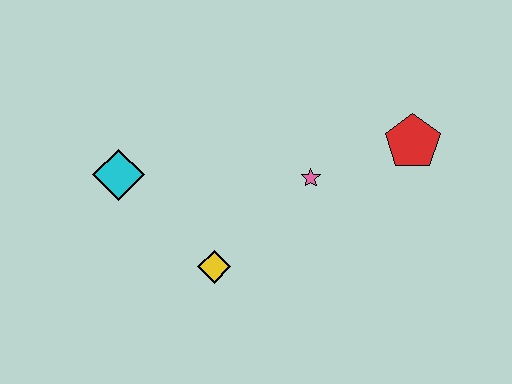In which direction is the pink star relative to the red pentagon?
The pink star is to the left of the red pentagon.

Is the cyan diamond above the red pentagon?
No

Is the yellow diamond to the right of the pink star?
No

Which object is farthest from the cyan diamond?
The red pentagon is farthest from the cyan diamond.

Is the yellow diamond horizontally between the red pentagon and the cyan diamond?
Yes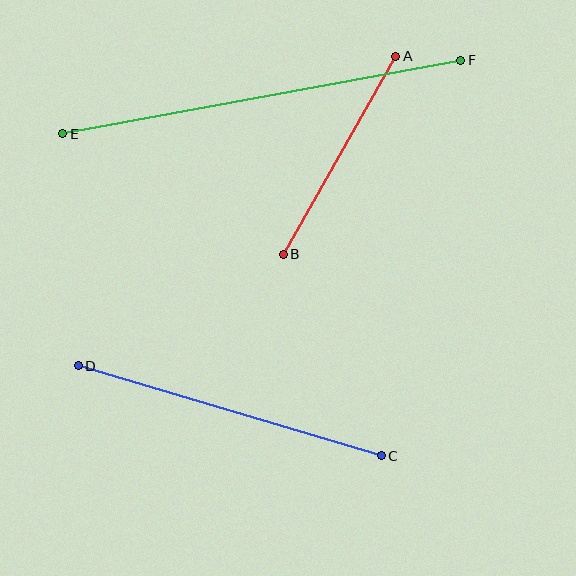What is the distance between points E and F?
The distance is approximately 405 pixels.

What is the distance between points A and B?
The distance is approximately 228 pixels.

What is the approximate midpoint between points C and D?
The midpoint is at approximately (230, 411) pixels.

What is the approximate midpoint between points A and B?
The midpoint is at approximately (340, 155) pixels.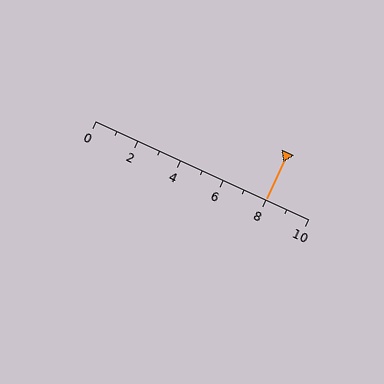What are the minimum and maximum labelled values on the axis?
The axis runs from 0 to 10.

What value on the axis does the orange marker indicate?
The marker indicates approximately 8.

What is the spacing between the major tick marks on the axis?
The major ticks are spaced 2 apart.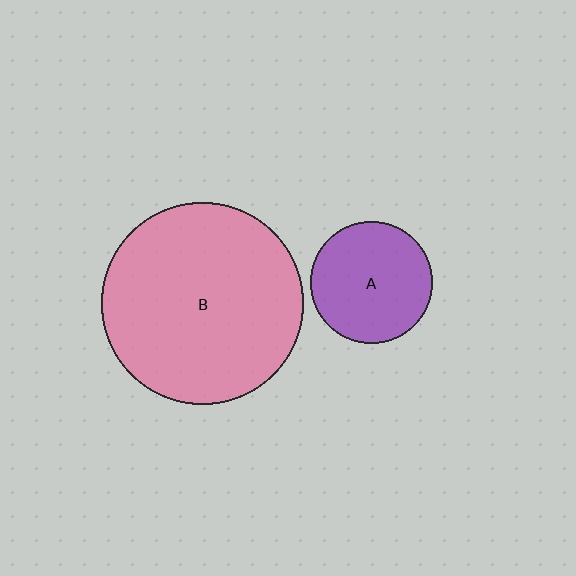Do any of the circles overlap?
No, none of the circles overlap.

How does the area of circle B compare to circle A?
Approximately 2.8 times.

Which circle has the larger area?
Circle B (pink).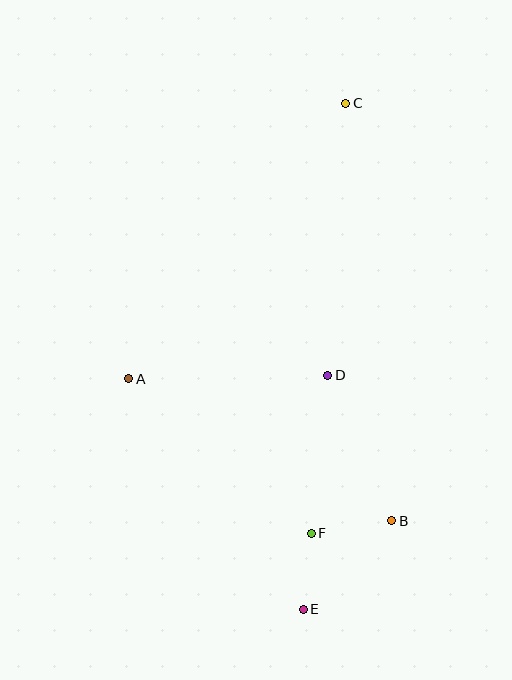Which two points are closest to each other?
Points E and F are closest to each other.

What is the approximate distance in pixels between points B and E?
The distance between B and E is approximately 125 pixels.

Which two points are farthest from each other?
Points C and E are farthest from each other.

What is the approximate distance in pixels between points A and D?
The distance between A and D is approximately 199 pixels.